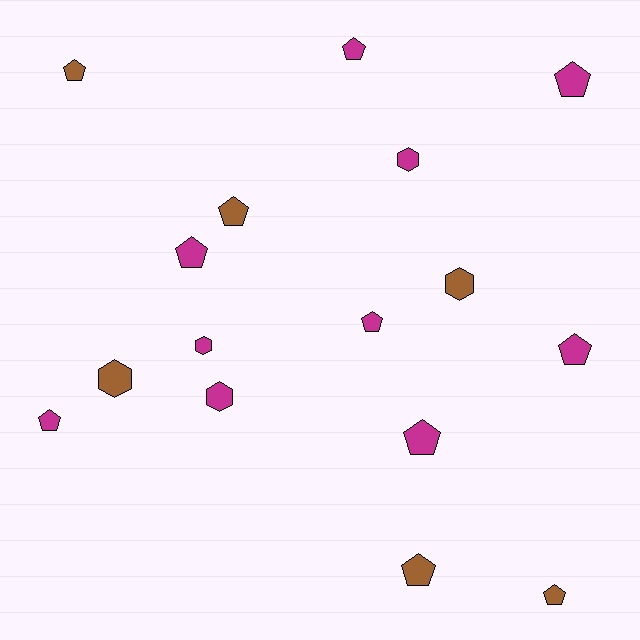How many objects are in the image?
There are 16 objects.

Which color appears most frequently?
Magenta, with 10 objects.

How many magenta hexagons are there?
There are 3 magenta hexagons.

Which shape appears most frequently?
Pentagon, with 11 objects.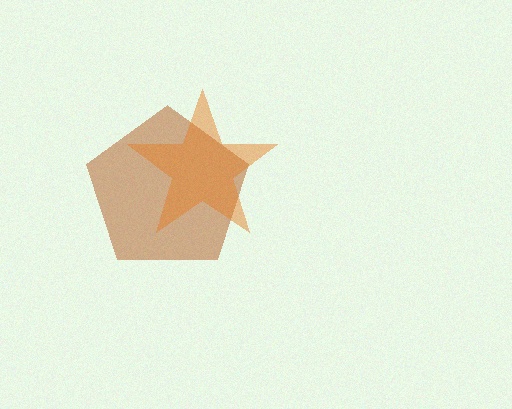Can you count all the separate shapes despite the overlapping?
Yes, there are 2 separate shapes.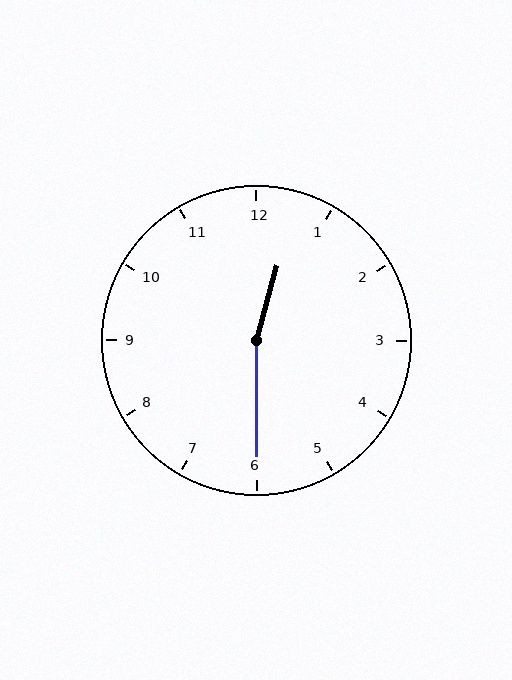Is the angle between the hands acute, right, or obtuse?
It is obtuse.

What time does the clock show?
12:30.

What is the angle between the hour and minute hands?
Approximately 165 degrees.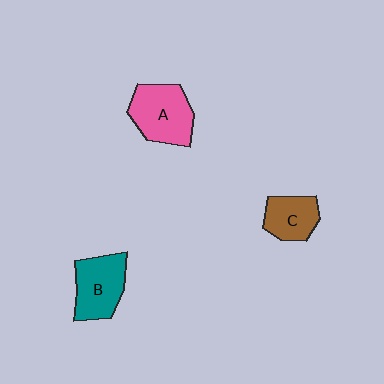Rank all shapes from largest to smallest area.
From largest to smallest: A (pink), B (teal), C (brown).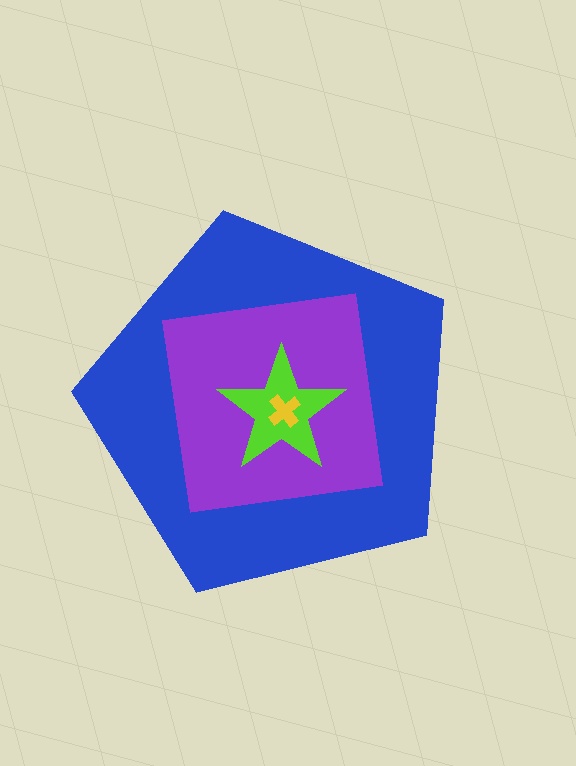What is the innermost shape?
The yellow cross.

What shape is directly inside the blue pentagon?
The purple square.